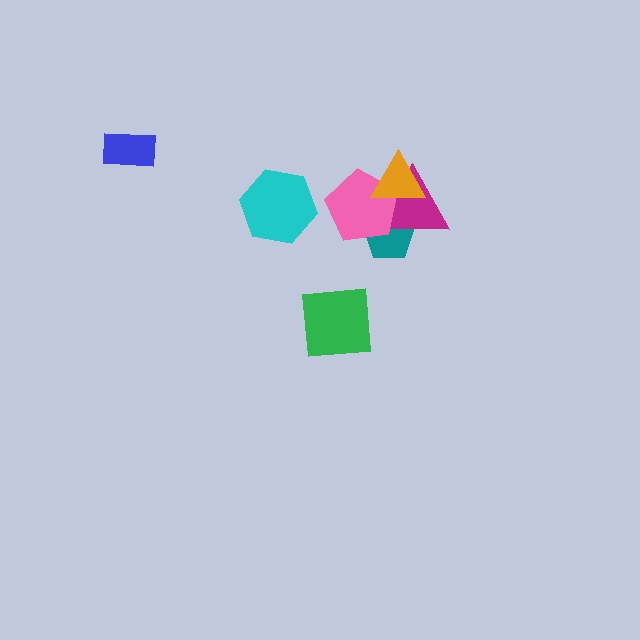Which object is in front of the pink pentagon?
The orange triangle is in front of the pink pentagon.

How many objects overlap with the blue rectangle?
0 objects overlap with the blue rectangle.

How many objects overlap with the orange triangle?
2 objects overlap with the orange triangle.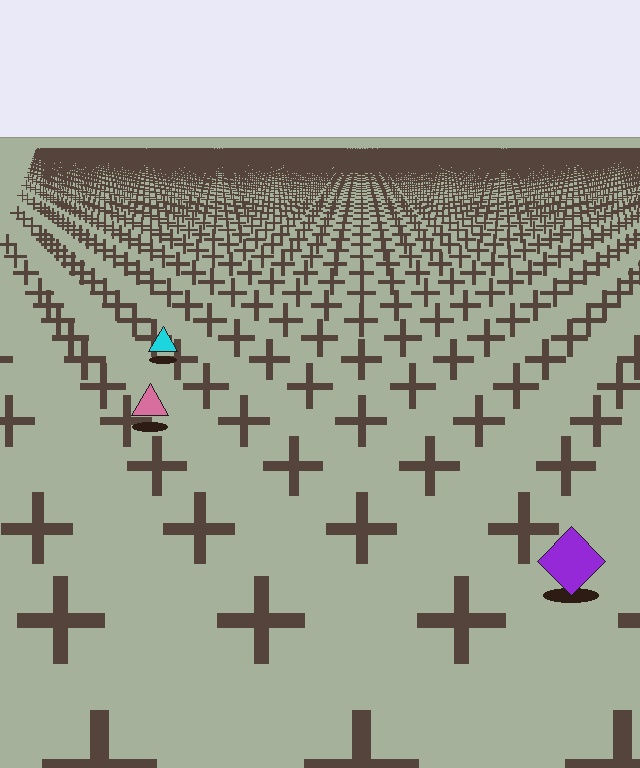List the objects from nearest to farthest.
From nearest to farthest: the purple diamond, the pink triangle, the cyan triangle.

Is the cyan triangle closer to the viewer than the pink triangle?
No. The pink triangle is closer — you can tell from the texture gradient: the ground texture is coarser near it.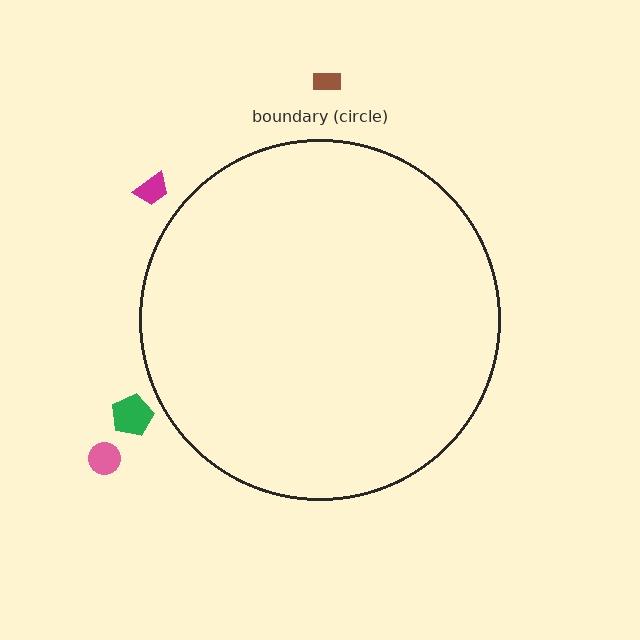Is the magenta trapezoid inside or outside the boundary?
Outside.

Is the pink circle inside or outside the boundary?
Outside.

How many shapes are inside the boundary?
0 inside, 4 outside.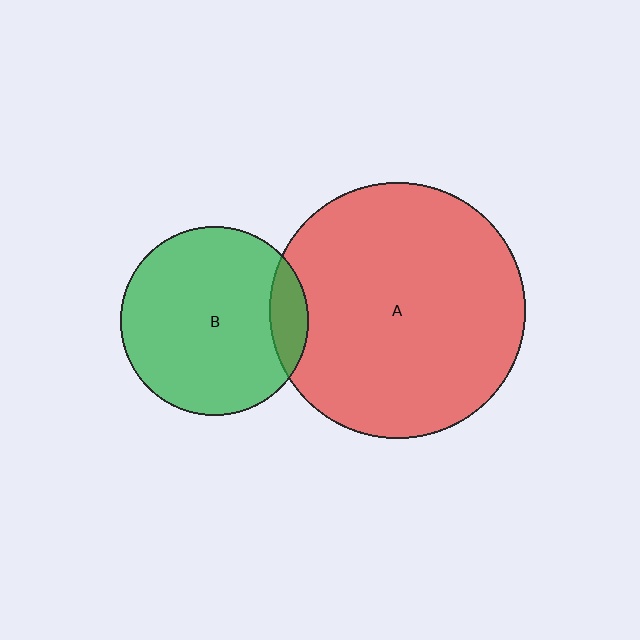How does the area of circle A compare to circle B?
Approximately 1.8 times.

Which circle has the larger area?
Circle A (red).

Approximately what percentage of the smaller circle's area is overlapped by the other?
Approximately 10%.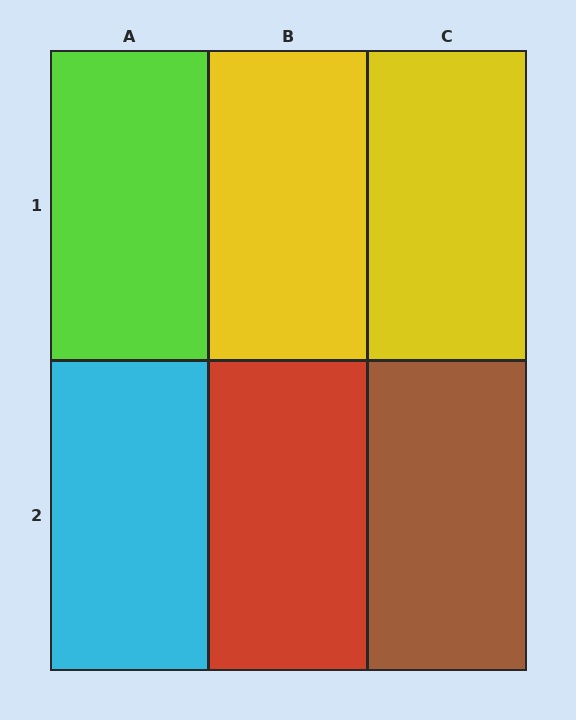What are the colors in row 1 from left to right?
Lime, yellow, yellow.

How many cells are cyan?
1 cell is cyan.